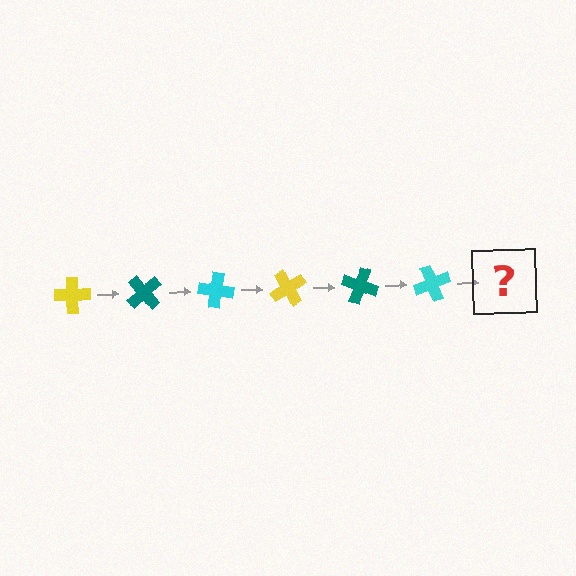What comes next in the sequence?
The next element should be a yellow cross, rotated 300 degrees from the start.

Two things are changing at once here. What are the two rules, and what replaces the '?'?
The two rules are that it rotates 50 degrees each step and the color cycles through yellow, teal, and cyan. The '?' should be a yellow cross, rotated 300 degrees from the start.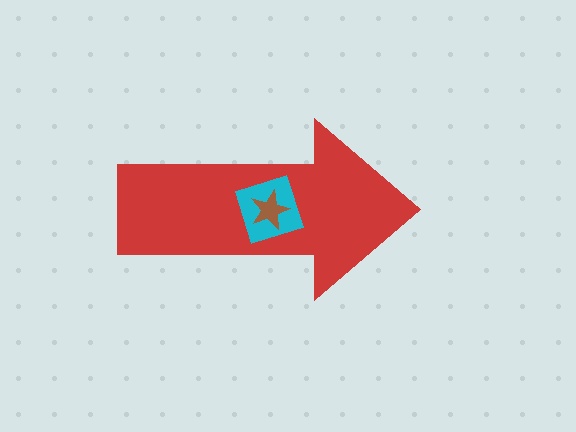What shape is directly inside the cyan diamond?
The brown star.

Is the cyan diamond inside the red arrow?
Yes.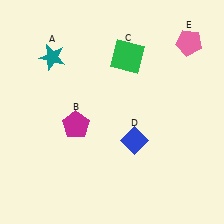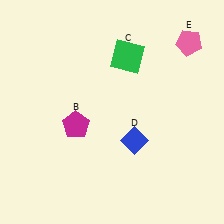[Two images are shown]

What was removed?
The teal star (A) was removed in Image 2.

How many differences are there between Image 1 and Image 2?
There is 1 difference between the two images.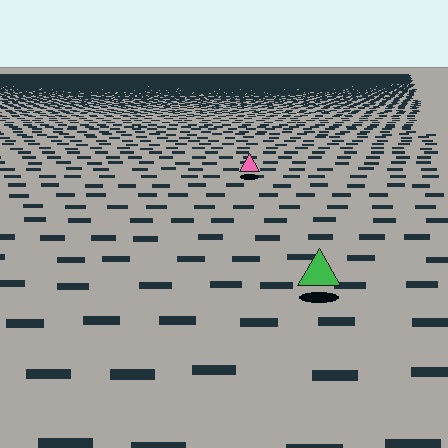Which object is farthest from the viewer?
The pink triangle is farthest from the viewer. It appears smaller and the ground texture around it is denser.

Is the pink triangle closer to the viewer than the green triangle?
No. The green triangle is closer — you can tell from the texture gradient: the ground texture is coarser near it.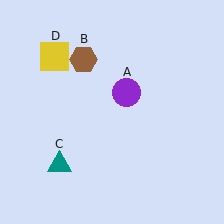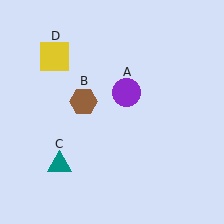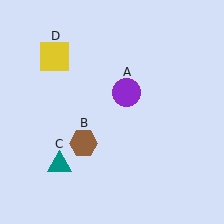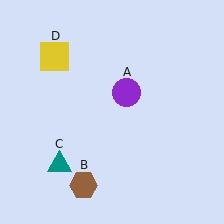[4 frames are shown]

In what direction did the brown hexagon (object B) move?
The brown hexagon (object B) moved down.